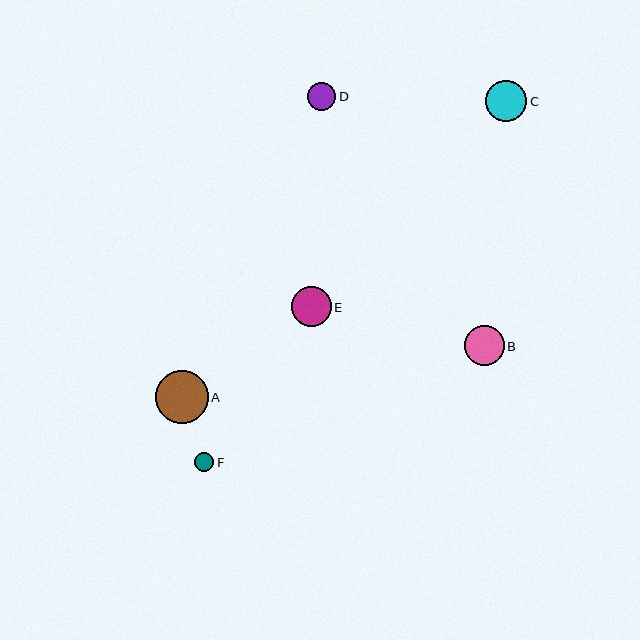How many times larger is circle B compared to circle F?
Circle B is approximately 2.1 times the size of circle F.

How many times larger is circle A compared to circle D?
Circle A is approximately 1.8 times the size of circle D.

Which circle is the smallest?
Circle F is the smallest with a size of approximately 19 pixels.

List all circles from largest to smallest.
From largest to smallest: A, C, E, B, D, F.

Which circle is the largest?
Circle A is the largest with a size of approximately 53 pixels.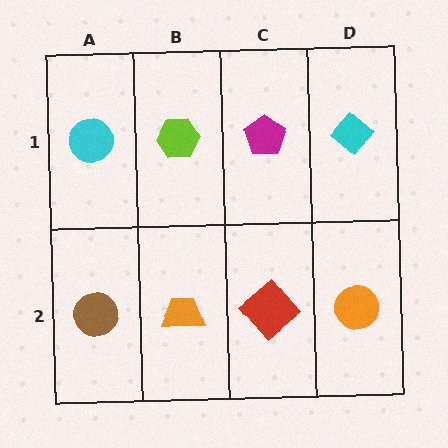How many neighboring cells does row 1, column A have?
2.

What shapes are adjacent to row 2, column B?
A lime hexagon (row 1, column B), a brown circle (row 2, column A), a red diamond (row 2, column C).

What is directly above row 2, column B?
A lime hexagon.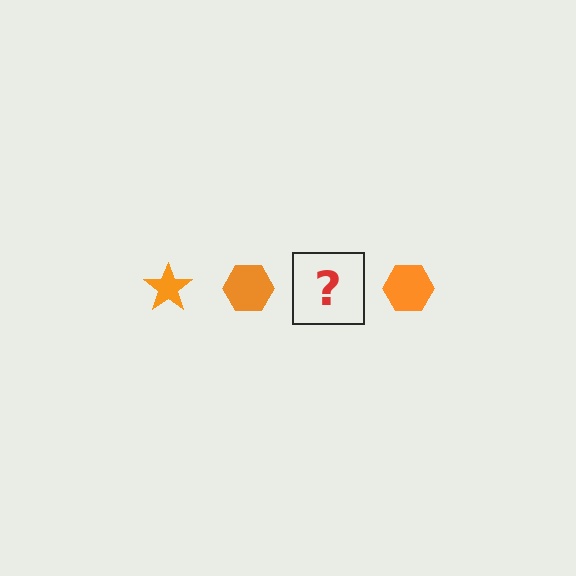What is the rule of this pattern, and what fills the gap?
The rule is that the pattern cycles through star, hexagon shapes in orange. The gap should be filled with an orange star.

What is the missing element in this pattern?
The missing element is an orange star.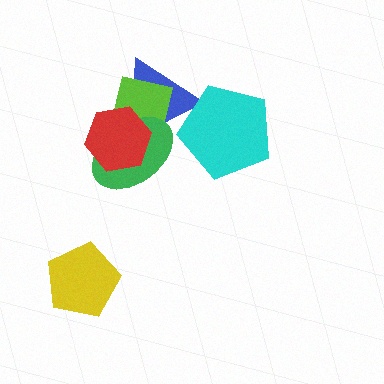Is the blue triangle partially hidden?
Yes, it is partially covered by another shape.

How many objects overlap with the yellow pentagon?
0 objects overlap with the yellow pentagon.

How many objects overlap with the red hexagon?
3 objects overlap with the red hexagon.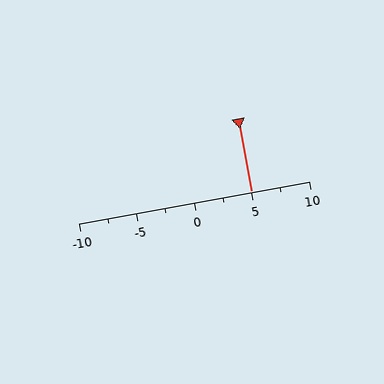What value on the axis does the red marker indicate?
The marker indicates approximately 5.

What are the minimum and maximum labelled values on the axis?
The axis runs from -10 to 10.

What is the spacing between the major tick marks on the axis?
The major ticks are spaced 5 apart.